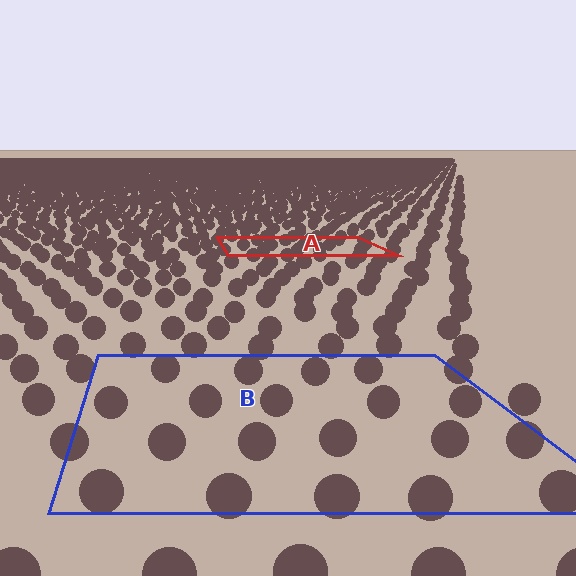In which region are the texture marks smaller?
The texture marks are smaller in region A, because it is farther away.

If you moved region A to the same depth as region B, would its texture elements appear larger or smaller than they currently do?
They would appear larger. At a closer depth, the same texture elements are projected at a bigger on-screen size.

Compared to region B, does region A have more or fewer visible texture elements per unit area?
Region A has more texture elements per unit area — they are packed more densely because it is farther away.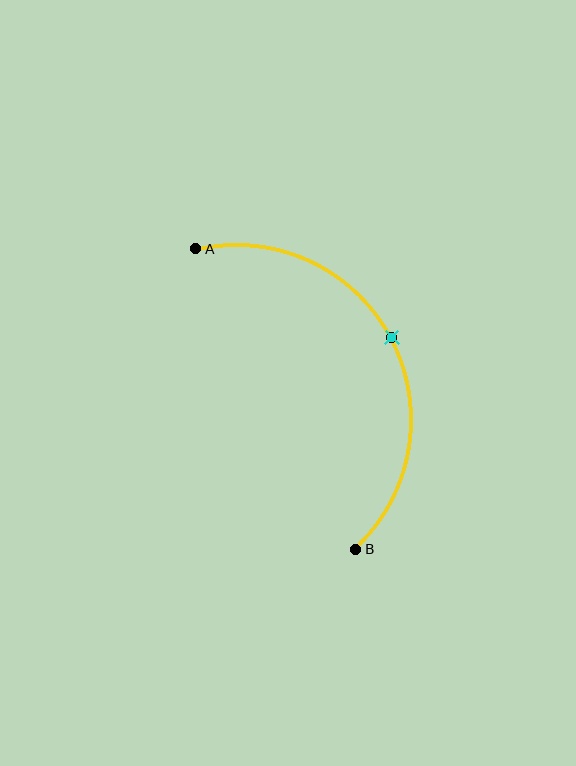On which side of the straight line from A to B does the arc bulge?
The arc bulges to the right of the straight line connecting A and B.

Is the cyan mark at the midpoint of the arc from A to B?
Yes. The cyan mark lies on the arc at equal arc-length from both A and B — it is the arc midpoint.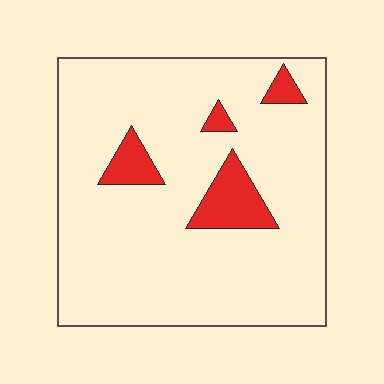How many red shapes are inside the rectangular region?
4.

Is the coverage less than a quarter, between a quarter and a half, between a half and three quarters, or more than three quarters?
Less than a quarter.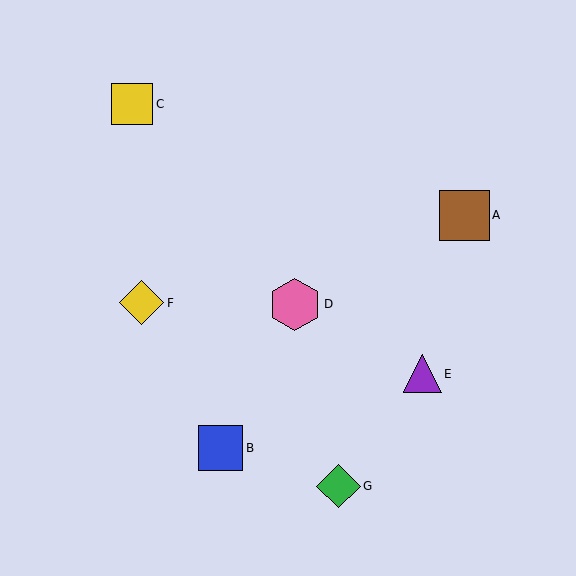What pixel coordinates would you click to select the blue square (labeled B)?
Click at (220, 448) to select the blue square B.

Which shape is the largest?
The pink hexagon (labeled D) is the largest.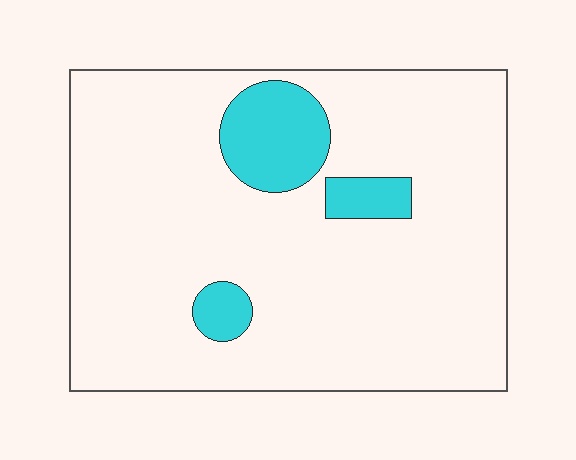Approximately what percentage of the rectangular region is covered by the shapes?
Approximately 10%.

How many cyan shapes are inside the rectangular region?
3.